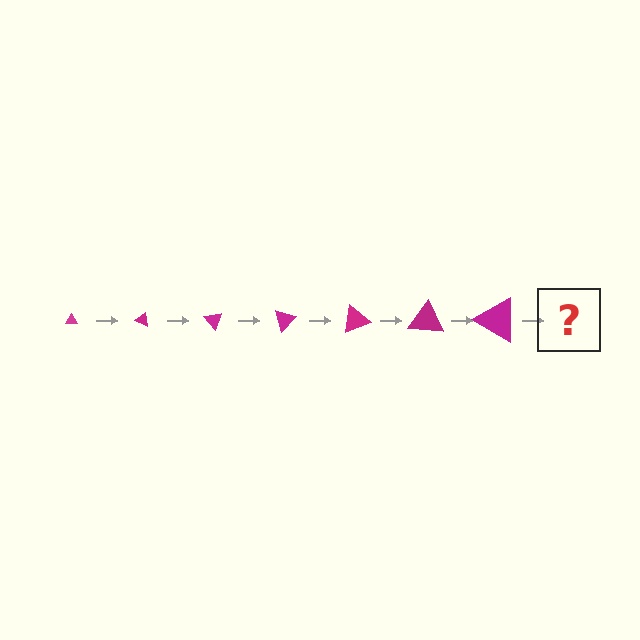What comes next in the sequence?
The next element should be a triangle, larger than the previous one and rotated 175 degrees from the start.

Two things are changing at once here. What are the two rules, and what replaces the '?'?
The two rules are that the triangle grows larger each step and it rotates 25 degrees each step. The '?' should be a triangle, larger than the previous one and rotated 175 degrees from the start.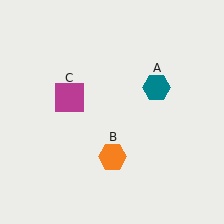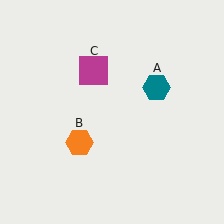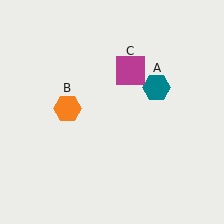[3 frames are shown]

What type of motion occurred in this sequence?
The orange hexagon (object B), magenta square (object C) rotated clockwise around the center of the scene.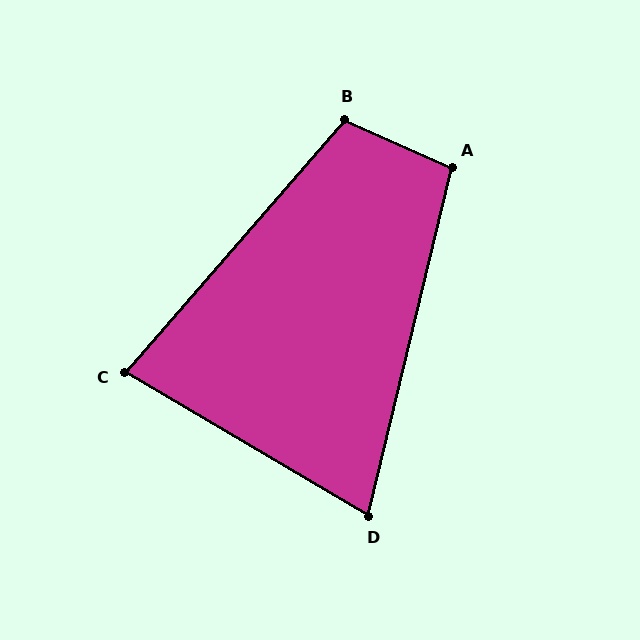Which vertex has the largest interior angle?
B, at approximately 107 degrees.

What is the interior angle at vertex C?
Approximately 80 degrees (acute).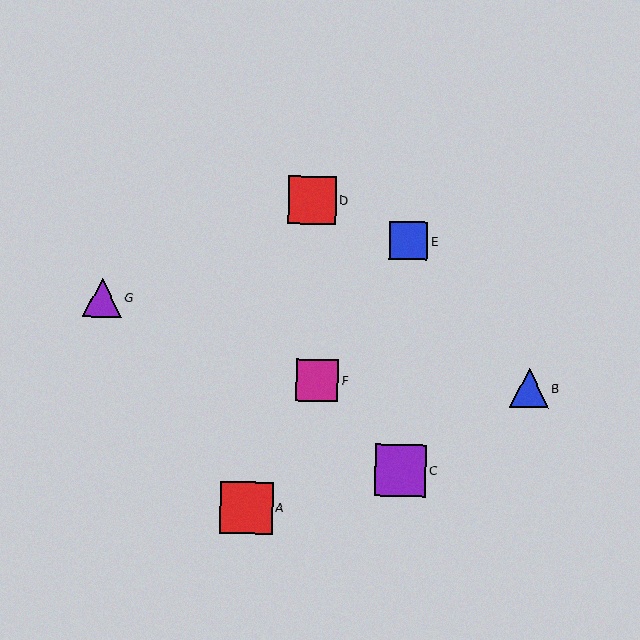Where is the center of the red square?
The center of the red square is at (312, 200).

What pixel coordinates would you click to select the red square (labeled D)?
Click at (312, 200) to select the red square D.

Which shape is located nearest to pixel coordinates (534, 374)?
The blue triangle (labeled B) at (529, 388) is nearest to that location.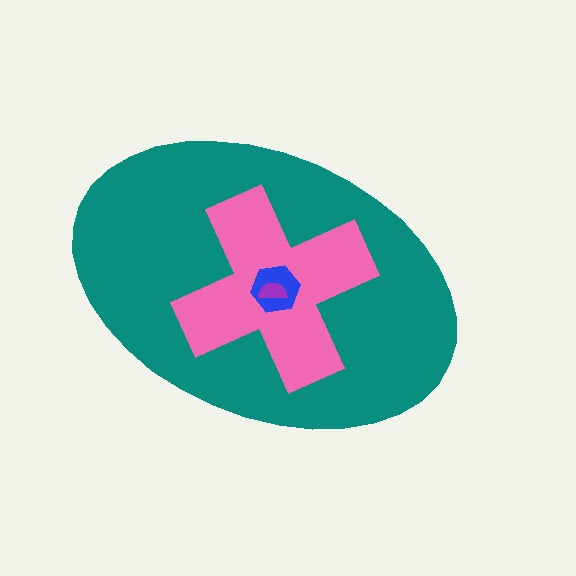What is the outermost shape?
The teal ellipse.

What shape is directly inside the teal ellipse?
The pink cross.